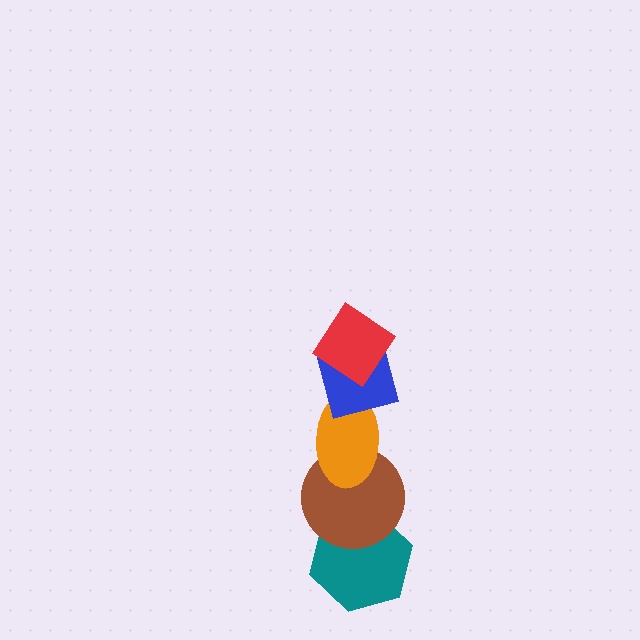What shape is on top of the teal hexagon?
The brown circle is on top of the teal hexagon.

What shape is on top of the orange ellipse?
The blue square is on top of the orange ellipse.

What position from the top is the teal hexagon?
The teal hexagon is 5th from the top.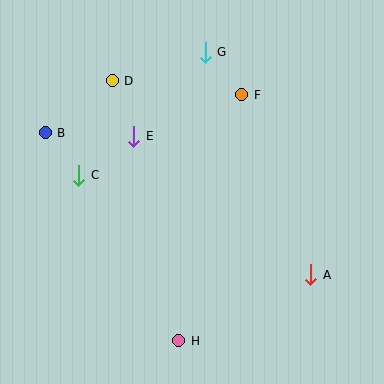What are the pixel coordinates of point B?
Point B is at (45, 133).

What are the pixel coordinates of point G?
Point G is at (205, 52).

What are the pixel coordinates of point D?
Point D is at (112, 81).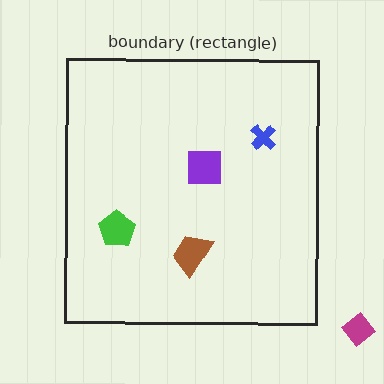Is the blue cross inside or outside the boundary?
Inside.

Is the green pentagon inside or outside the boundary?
Inside.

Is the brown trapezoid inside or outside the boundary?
Inside.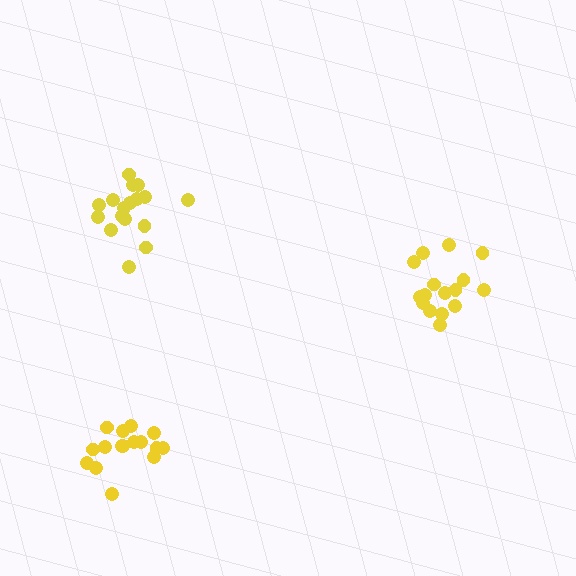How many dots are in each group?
Group 1: 16 dots, Group 2: 17 dots, Group 3: 16 dots (49 total).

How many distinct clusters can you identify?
There are 3 distinct clusters.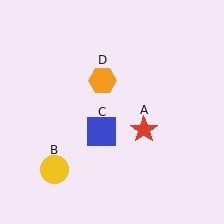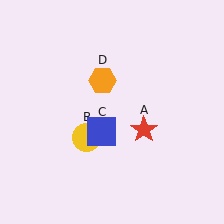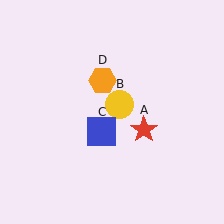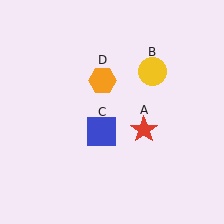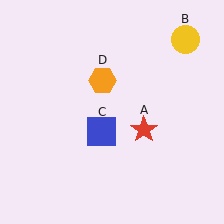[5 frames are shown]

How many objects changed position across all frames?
1 object changed position: yellow circle (object B).